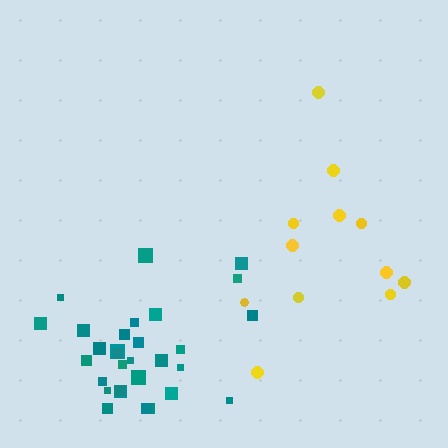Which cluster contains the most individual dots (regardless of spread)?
Teal (31).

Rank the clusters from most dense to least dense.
teal, yellow.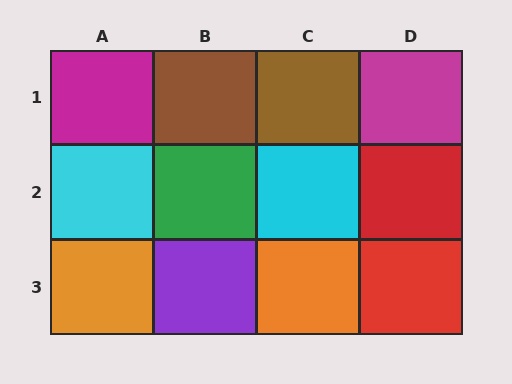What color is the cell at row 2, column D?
Red.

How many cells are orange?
2 cells are orange.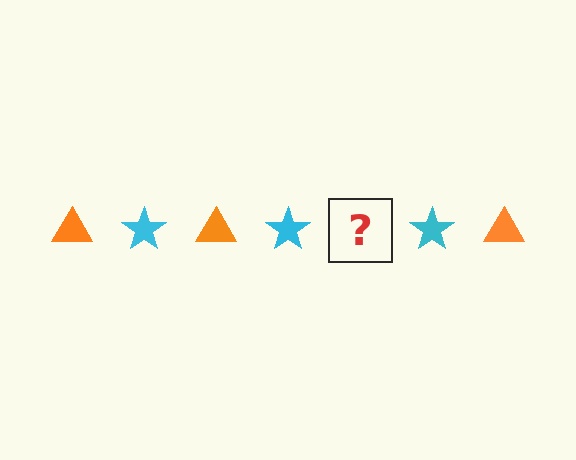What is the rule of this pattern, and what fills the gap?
The rule is that the pattern alternates between orange triangle and cyan star. The gap should be filled with an orange triangle.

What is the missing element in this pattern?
The missing element is an orange triangle.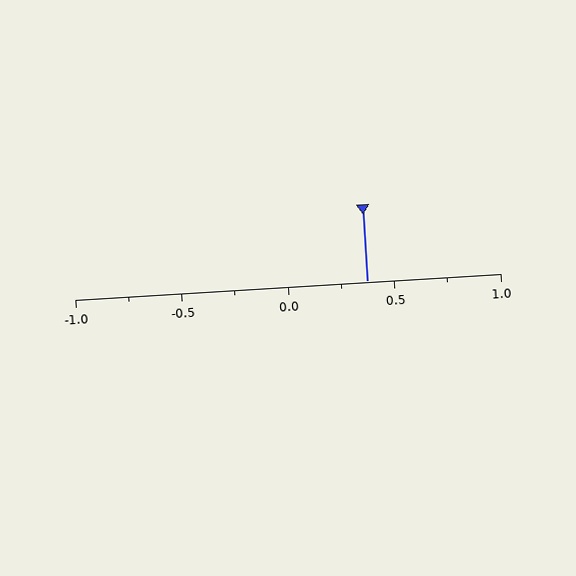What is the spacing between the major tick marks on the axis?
The major ticks are spaced 0.5 apart.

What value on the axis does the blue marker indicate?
The marker indicates approximately 0.38.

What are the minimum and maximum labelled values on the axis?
The axis runs from -1.0 to 1.0.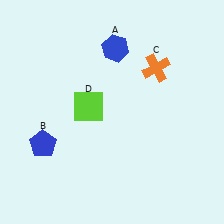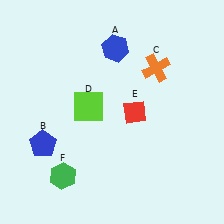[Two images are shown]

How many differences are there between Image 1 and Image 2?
There are 2 differences between the two images.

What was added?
A red diamond (E), a green hexagon (F) were added in Image 2.